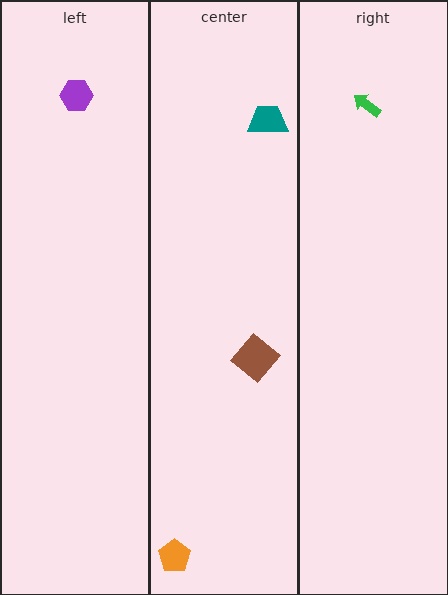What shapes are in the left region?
The purple hexagon.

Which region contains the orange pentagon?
The center region.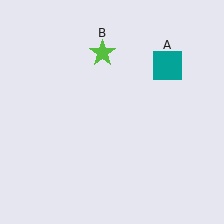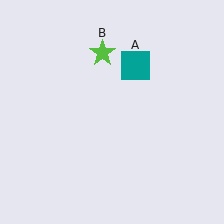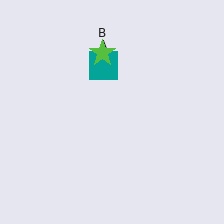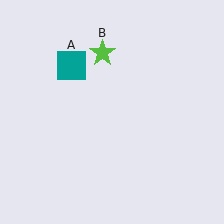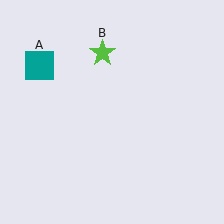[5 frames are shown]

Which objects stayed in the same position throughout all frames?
Lime star (object B) remained stationary.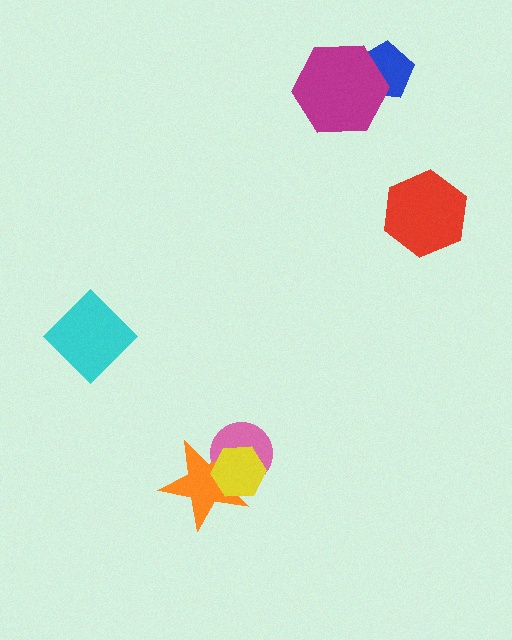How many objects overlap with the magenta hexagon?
1 object overlaps with the magenta hexagon.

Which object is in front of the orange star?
The yellow hexagon is in front of the orange star.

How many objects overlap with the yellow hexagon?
2 objects overlap with the yellow hexagon.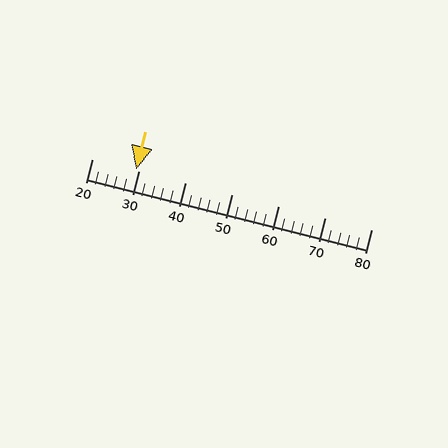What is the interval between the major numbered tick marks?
The major tick marks are spaced 10 units apart.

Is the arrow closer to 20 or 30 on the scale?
The arrow is closer to 30.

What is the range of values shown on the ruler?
The ruler shows values from 20 to 80.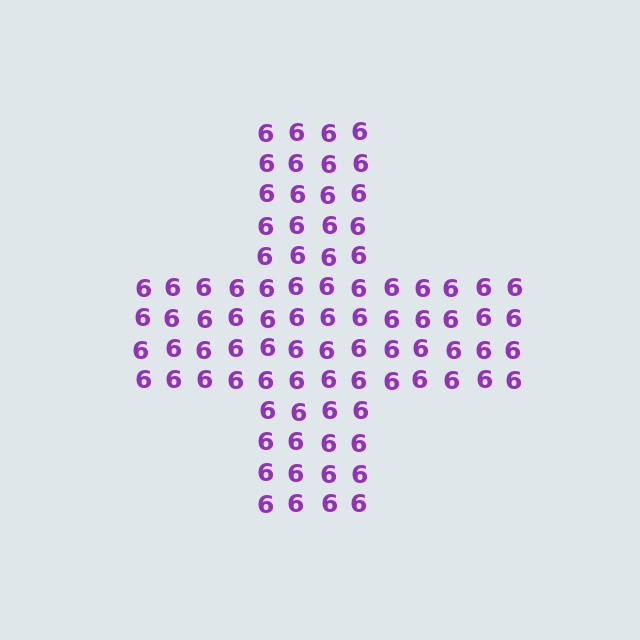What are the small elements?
The small elements are digit 6's.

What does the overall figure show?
The overall figure shows a cross.